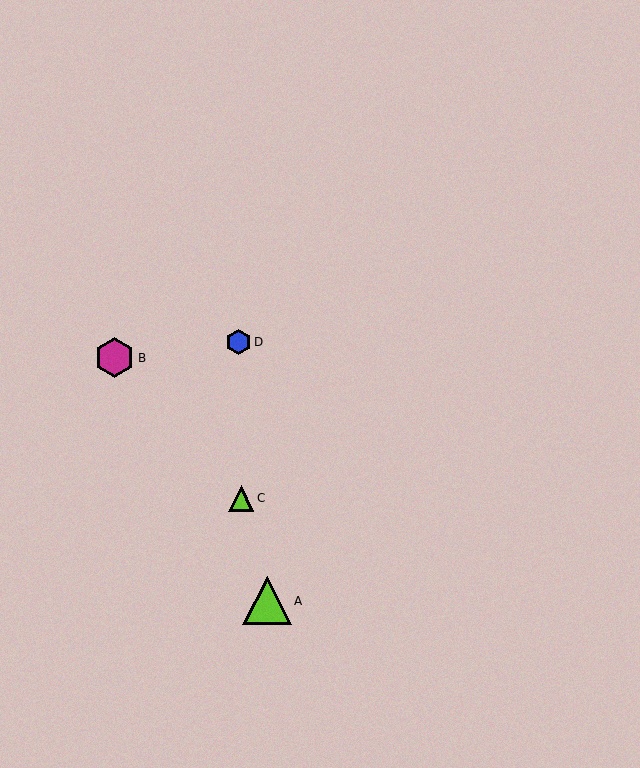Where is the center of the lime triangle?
The center of the lime triangle is at (267, 601).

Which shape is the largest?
The lime triangle (labeled A) is the largest.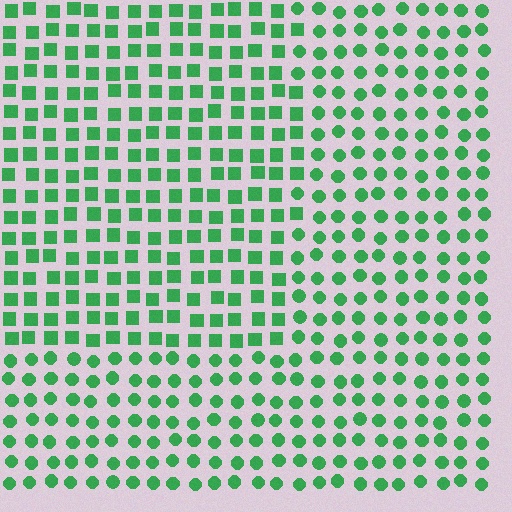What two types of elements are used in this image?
The image uses squares inside the rectangle region and circles outside it.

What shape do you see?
I see a rectangle.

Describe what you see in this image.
The image is filled with small green elements arranged in a uniform grid. A rectangle-shaped region contains squares, while the surrounding area contains circles. The boundary is defined purely by the change in element shape.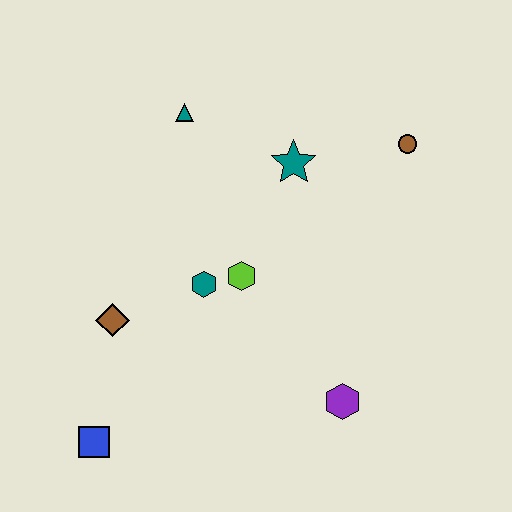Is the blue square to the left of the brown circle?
Yes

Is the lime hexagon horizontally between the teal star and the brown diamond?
Yes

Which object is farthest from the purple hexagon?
The teal triangle is farthest from the purple hexagon.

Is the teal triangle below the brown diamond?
No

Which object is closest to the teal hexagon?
The lime hexagon is closest to the teal hexagon.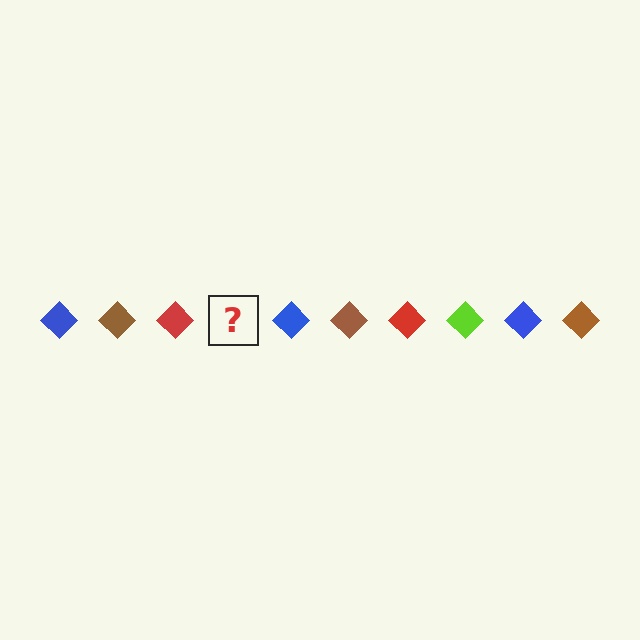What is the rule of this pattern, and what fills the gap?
The rule is that the pattern cycles through blue, brown, red, lime diamonds. The gap should be filled with a lime diamond.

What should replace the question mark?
The question mark should be replaced with a lime diamond.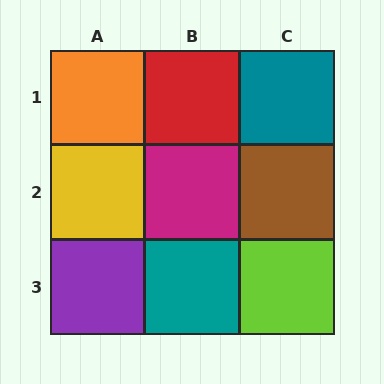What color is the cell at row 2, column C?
Brown.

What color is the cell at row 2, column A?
Yellow.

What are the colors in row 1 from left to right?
Orange, red, teal.